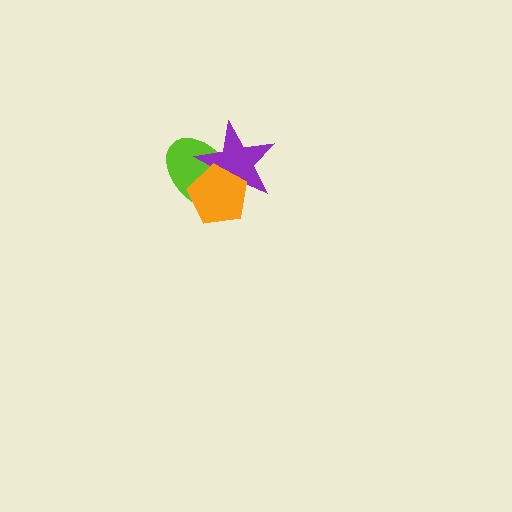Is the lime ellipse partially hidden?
Yes, it is partially covered by another shape.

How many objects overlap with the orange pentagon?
2 objects overlap with the orange pentagon.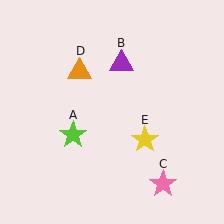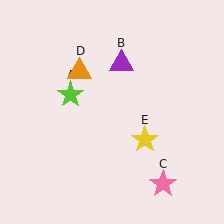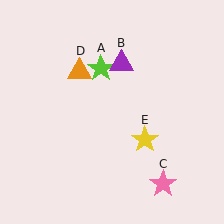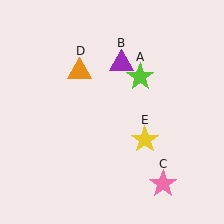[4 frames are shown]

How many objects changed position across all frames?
1 object changed position: lime star (object A).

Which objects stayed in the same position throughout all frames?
Purple triangle (object B) and pink star (object C) and orange triangle (object D) and yellow star (object E) remained stationary.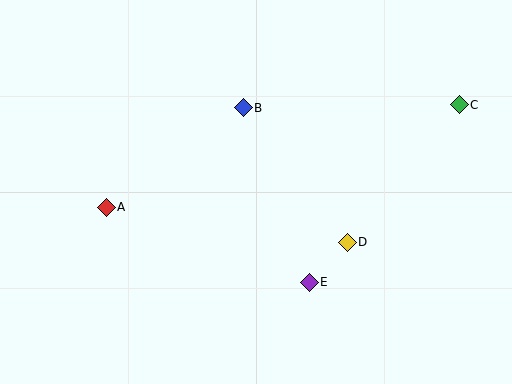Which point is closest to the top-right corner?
Point C is closest to the top-right corner.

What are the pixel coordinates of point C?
Point C is at (459, 105).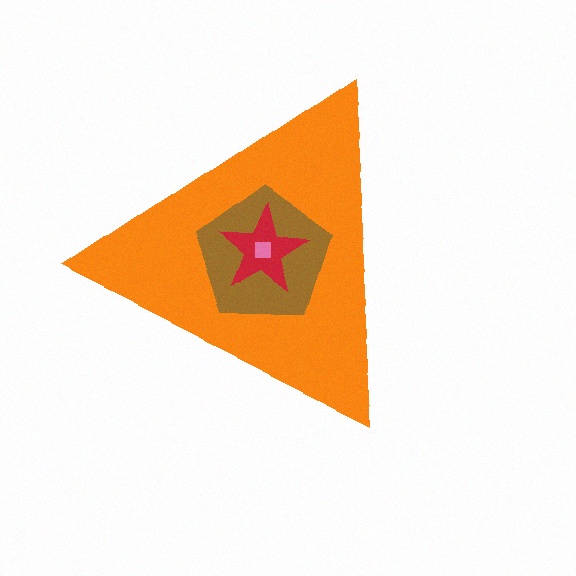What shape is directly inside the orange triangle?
The brown pentagon.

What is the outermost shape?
The orange triangle.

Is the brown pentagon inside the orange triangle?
Yes.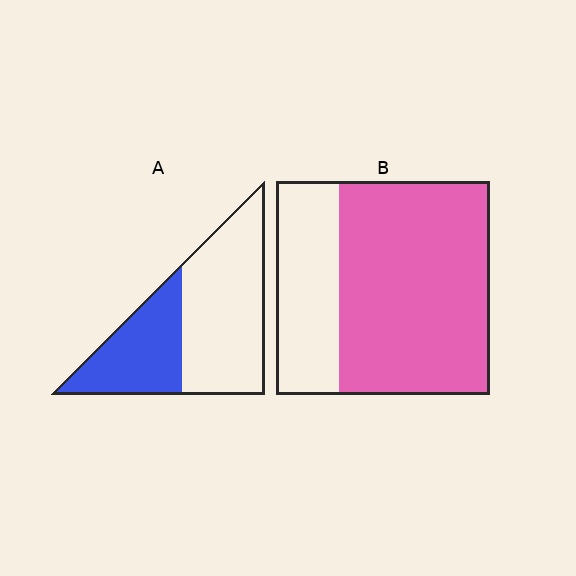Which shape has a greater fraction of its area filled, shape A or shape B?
Shape B.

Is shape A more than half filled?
No.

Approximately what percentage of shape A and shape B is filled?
A is approximately 40% and B is approximately 70%.